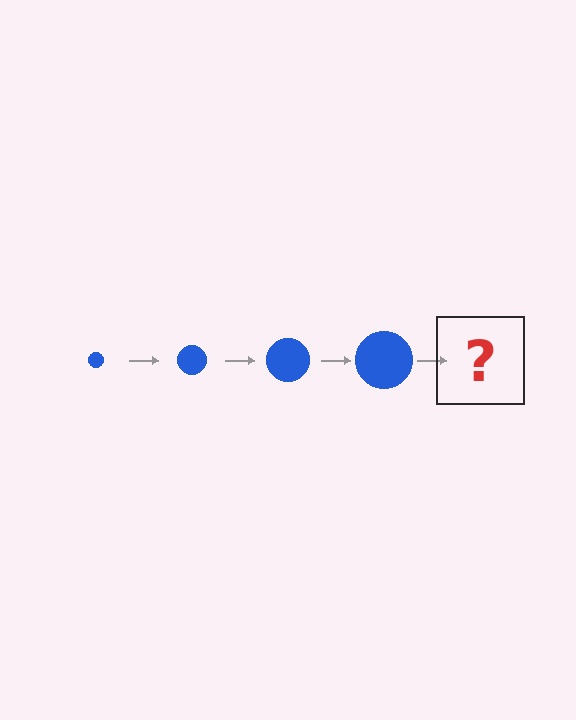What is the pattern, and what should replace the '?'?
The pattern is that the circle gets progressively larger each step. The '?' should be a blue circle, larger than the previous one.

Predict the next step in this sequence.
The next step is a blue circle, larger than the previous one.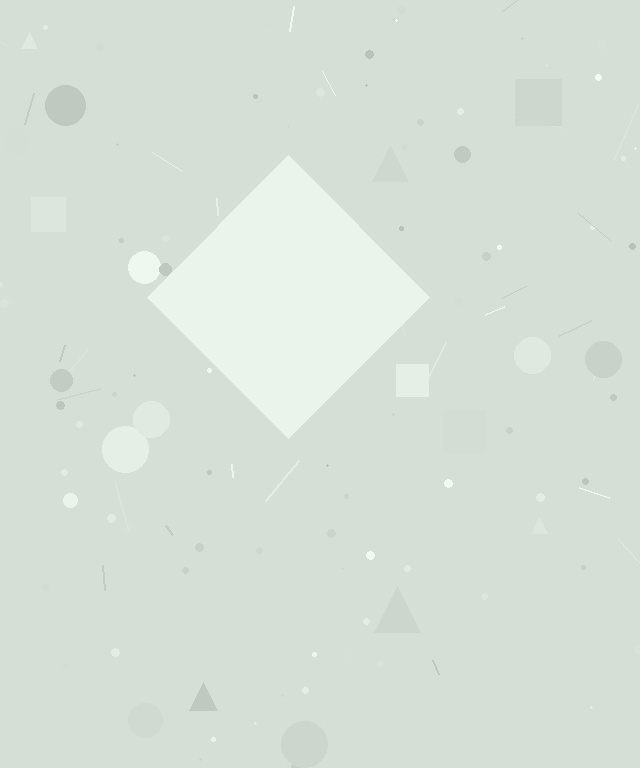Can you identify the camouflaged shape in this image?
The camouflaged shape is a diamond.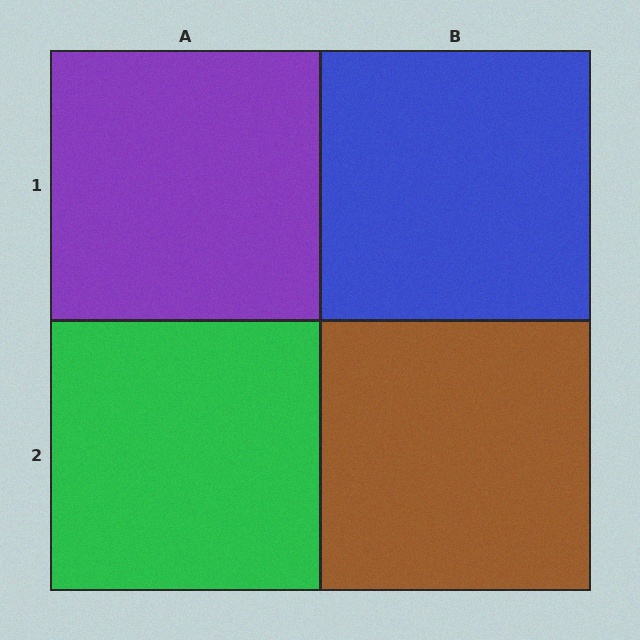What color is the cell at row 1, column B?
Blue.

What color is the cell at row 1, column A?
Purple.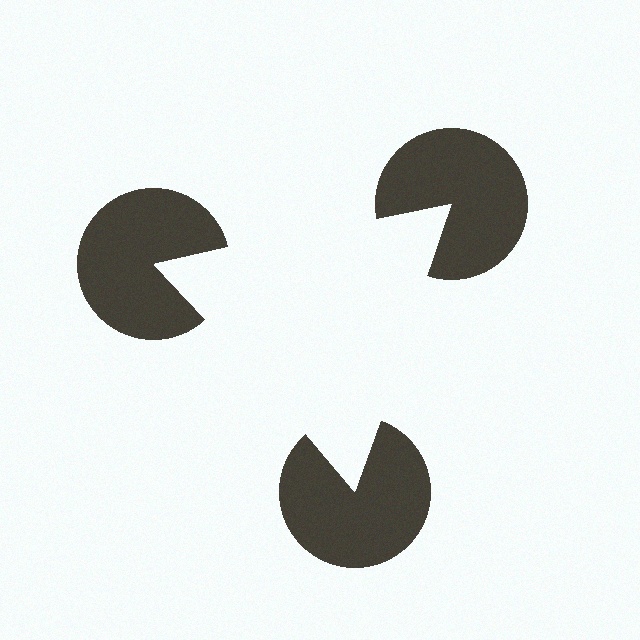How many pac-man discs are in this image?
There are 3 — one at each vertex of the illusory triangle.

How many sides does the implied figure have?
3 sides.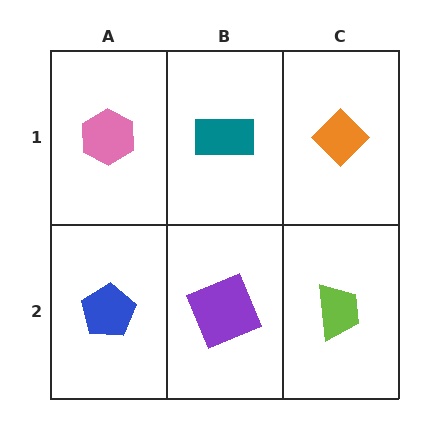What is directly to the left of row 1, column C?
A teal rectangle.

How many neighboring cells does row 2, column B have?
3.